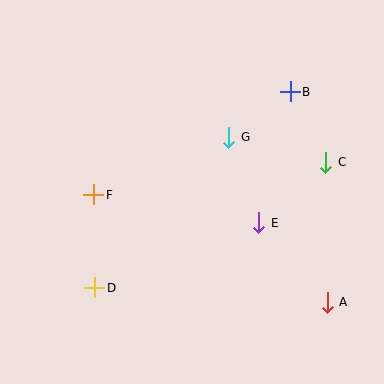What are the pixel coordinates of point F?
Point F is at (94, 195).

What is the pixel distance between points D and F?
The distance between D and F is 93 pixels.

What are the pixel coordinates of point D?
Point D is at (95, 288).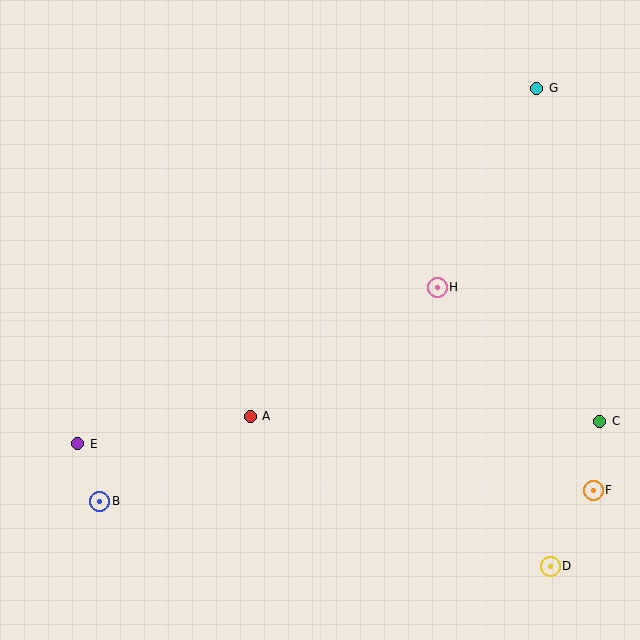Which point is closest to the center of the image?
Point A at (250, 416) is closest to the center.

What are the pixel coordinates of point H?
Point H is at (437, 287).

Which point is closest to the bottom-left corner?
Point B is closest to the bottom-left corner.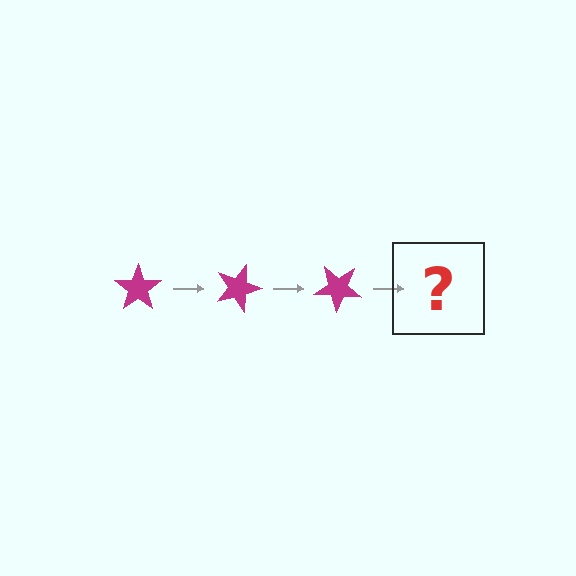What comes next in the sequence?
The next element should be a magenta star rotated 60 degrees.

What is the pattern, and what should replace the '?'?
The pattern is that the star rotates 20 degrees each step. The '?' should be a magenta star rotated 60 degrees.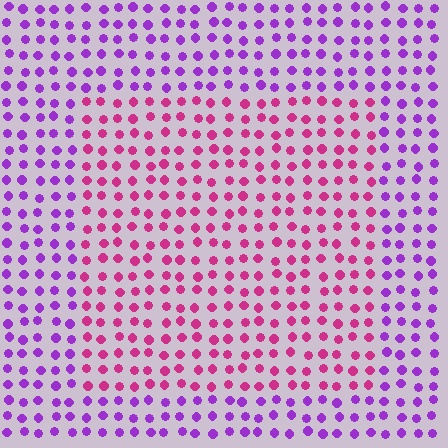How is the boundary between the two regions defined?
The boundary is defined purely by a slight shift in hue (about 45 degrees). Spacing, size, and orientation are identical on both sides.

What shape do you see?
I see a rectangle.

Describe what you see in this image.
The image is filled with small purple elements in a uniform arrangement. A rectangle-shaped region is visible where the elements are tinted to a slightly different hue, forming a subtle color boundary.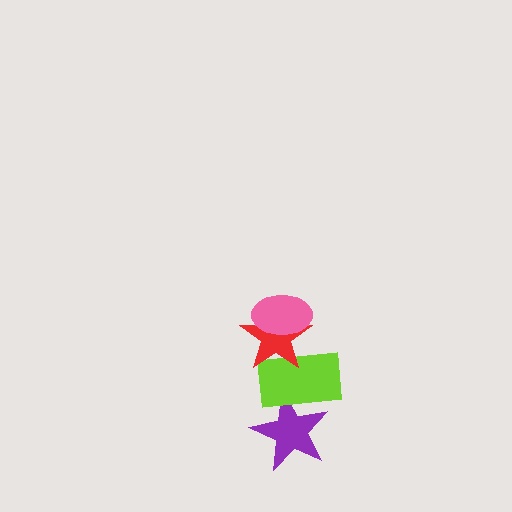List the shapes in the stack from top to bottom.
From top to bottom: the pink ellipse, the red star, the lime rectangle, the purple star.